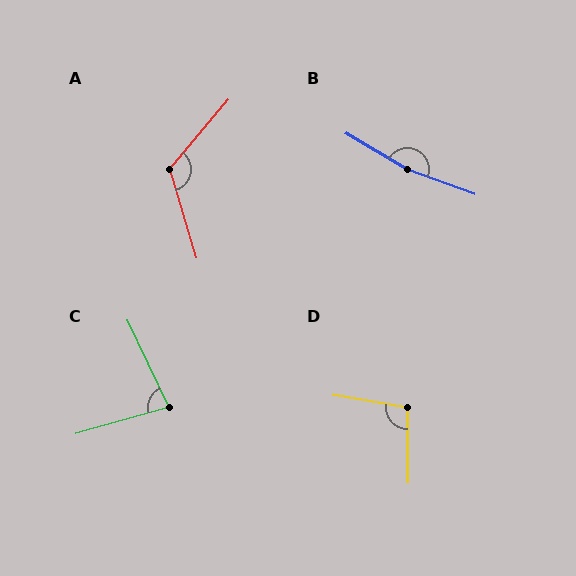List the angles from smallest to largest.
C (80°), D (100°), A (123°), B (170°).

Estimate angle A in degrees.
Approximately 123 degrees.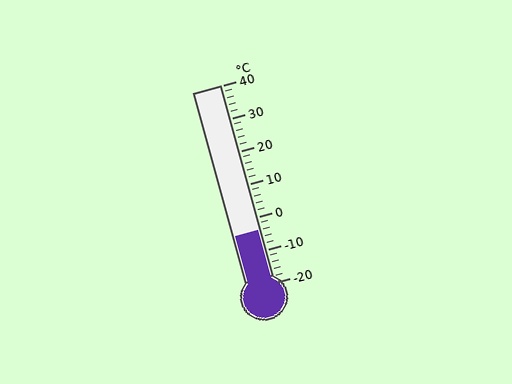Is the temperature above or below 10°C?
The temperature is below 10°C.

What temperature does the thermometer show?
The thermometer shows approximately -4°C.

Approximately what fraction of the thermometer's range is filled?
The thermometer is filled to approximately 25% of its range.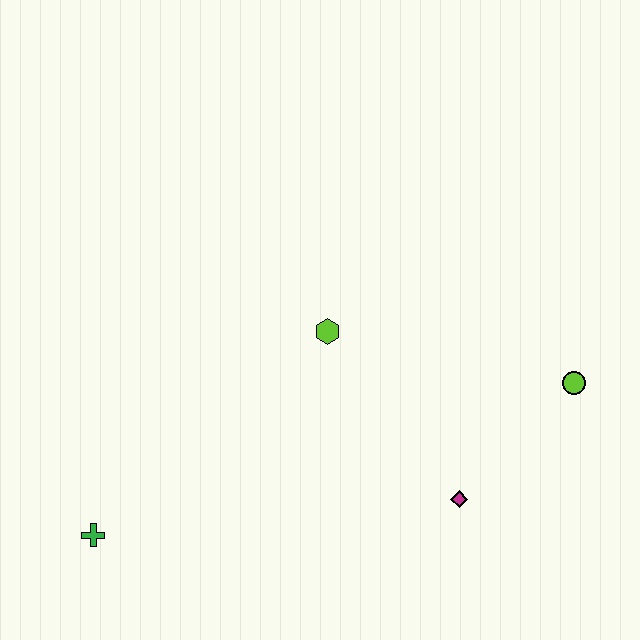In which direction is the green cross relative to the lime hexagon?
The green cross is to the left of the lime hexagon.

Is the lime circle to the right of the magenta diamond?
Yes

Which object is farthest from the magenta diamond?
The green cross is farthest from the magenta diamond.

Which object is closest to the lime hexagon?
The magenta diamond is closest to the lime hexagon.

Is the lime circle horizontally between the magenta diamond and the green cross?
No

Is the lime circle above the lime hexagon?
No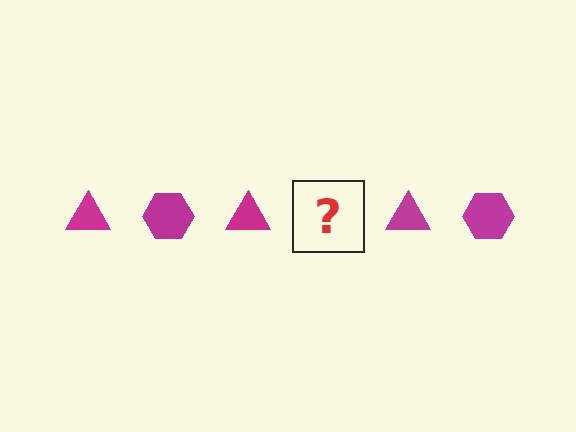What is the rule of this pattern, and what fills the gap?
The rule is that the pattern cycles through triangle, hexagon shapes in magenta. The gap should be filled with a magenta hexagon.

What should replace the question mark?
The question mark should be replaced with a magenta hexagon.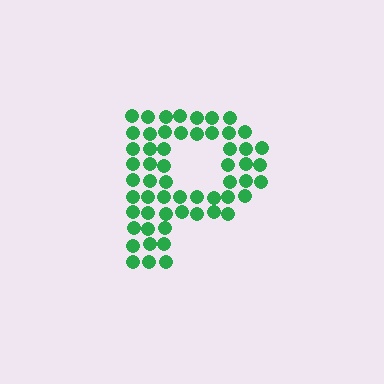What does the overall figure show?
The overall figure shows the letter P.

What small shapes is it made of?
It is made of small circles.